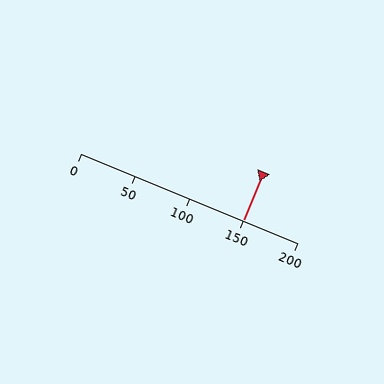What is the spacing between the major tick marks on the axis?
The major ticks are spaced 50 apart.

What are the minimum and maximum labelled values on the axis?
The axis runs from 0 to 200.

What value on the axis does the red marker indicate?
The marker indicates approximately 150.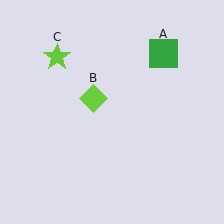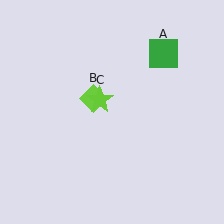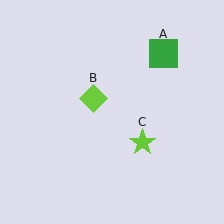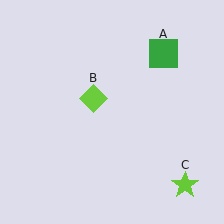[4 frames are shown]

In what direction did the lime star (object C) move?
The lime star (object C) moved down and to the right.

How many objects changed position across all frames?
1 object changed position: lime star (object C).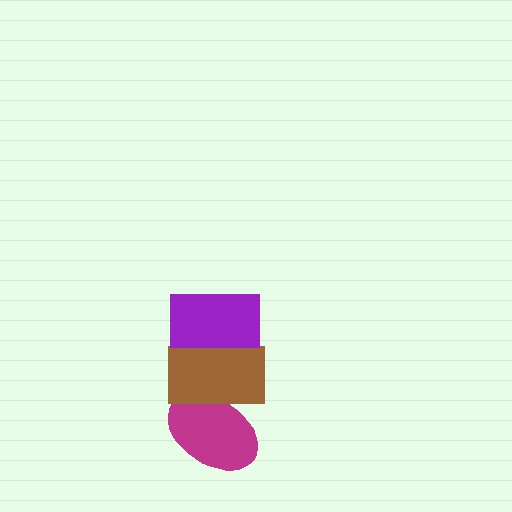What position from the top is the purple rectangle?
The purple rectangle is 1st from the top.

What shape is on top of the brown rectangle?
The purple rectangle is on top of the brown rectangle.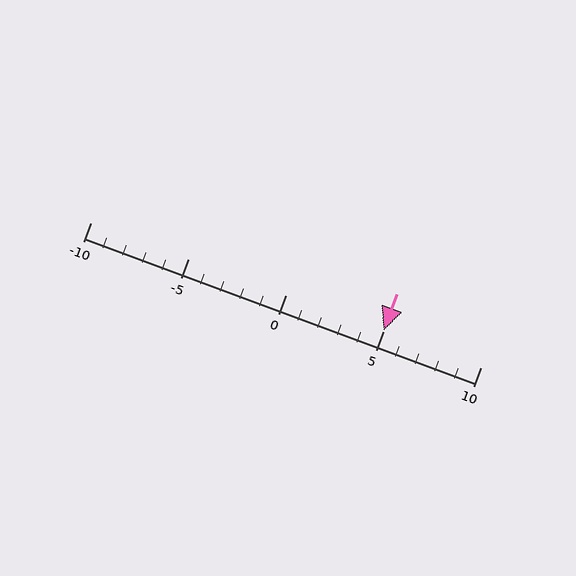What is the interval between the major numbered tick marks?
The major tick marks are spaced 5 units apart.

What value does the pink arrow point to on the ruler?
The pink arrow points to approximately 5.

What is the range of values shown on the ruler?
The ruler shows values from -10 to 10.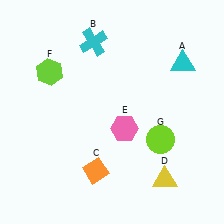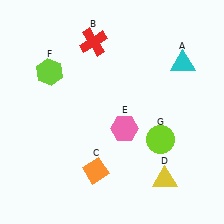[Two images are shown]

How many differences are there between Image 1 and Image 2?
There is 1 difference between the two images.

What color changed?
The cross (B) changed from cyan in Image 1 to red in Image 2.